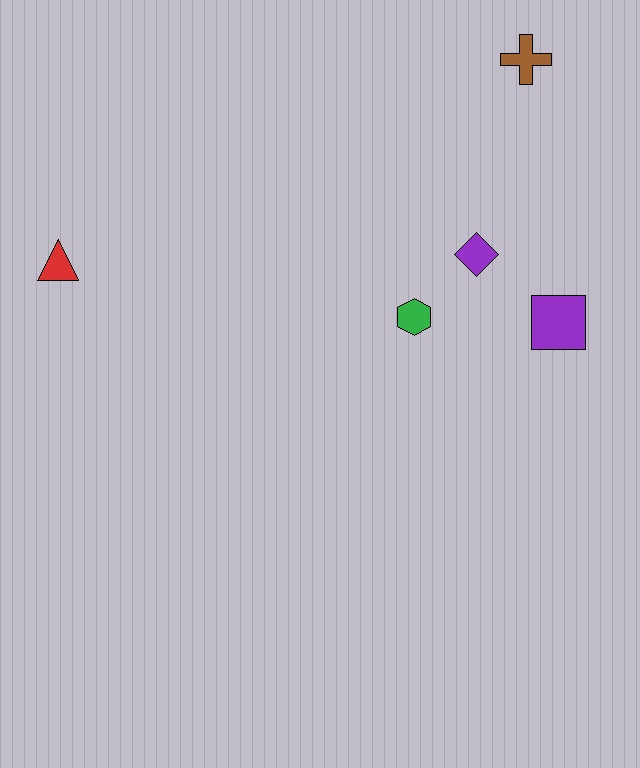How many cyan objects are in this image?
There are no cyan objects.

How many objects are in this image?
There are 5 objects.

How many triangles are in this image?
There is 1 triangle.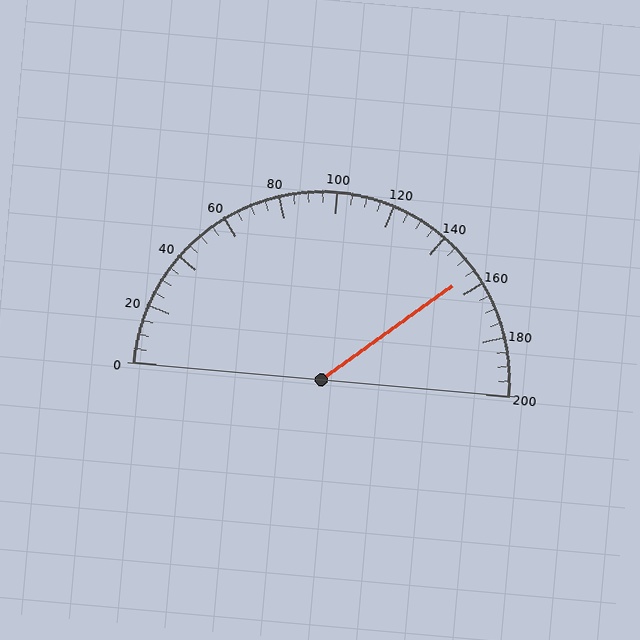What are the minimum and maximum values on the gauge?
The gauge ranges from 0 to 200.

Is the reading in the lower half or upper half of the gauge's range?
The reading is in the upper half of the range (0 to 200).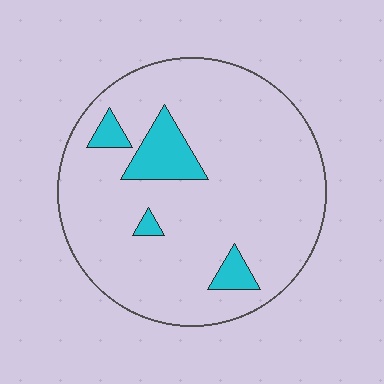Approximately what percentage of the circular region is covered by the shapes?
Approximately 10%.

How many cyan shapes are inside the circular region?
4.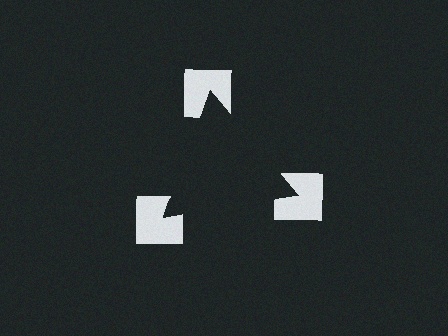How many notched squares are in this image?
There are 3 — one at each vertex of the illusory triangle.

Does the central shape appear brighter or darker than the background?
It typically appears slightly darker than the background, even though no actual brightness change is drawn.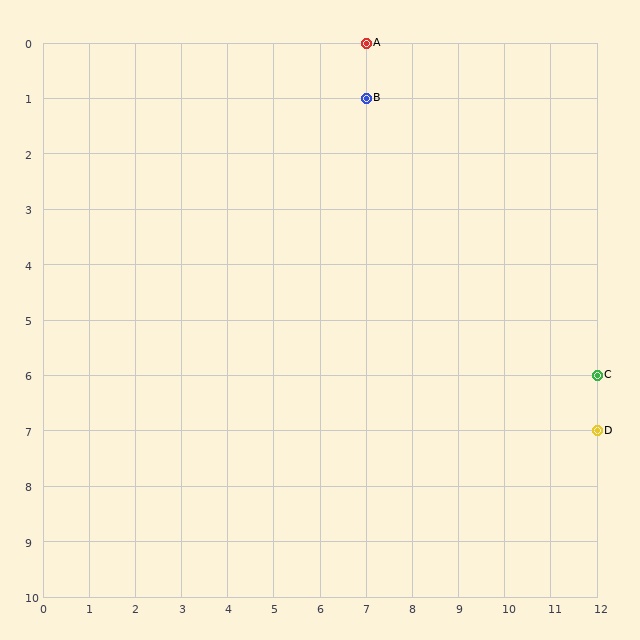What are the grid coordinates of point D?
Point D is at grid coordinates (12, 7).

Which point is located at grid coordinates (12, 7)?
Point D is at (12, 7).